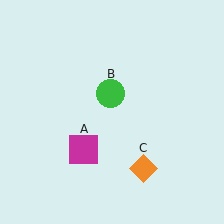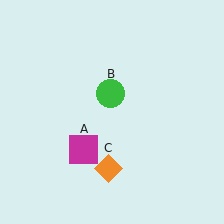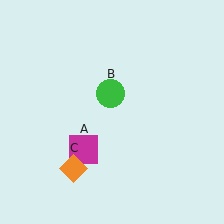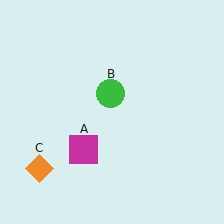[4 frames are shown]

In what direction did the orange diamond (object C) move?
The orange diamond (object C) moved left.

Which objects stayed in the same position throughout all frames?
Magenta square (object A) and green circle (object B) remained stationary.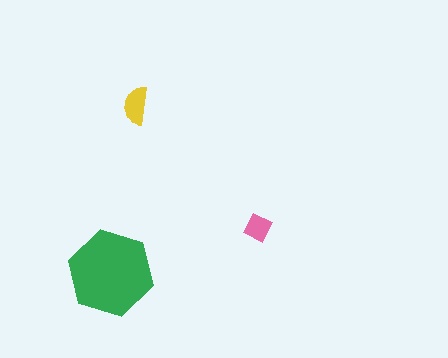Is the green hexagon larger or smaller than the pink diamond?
Larger.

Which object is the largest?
The green hexagon.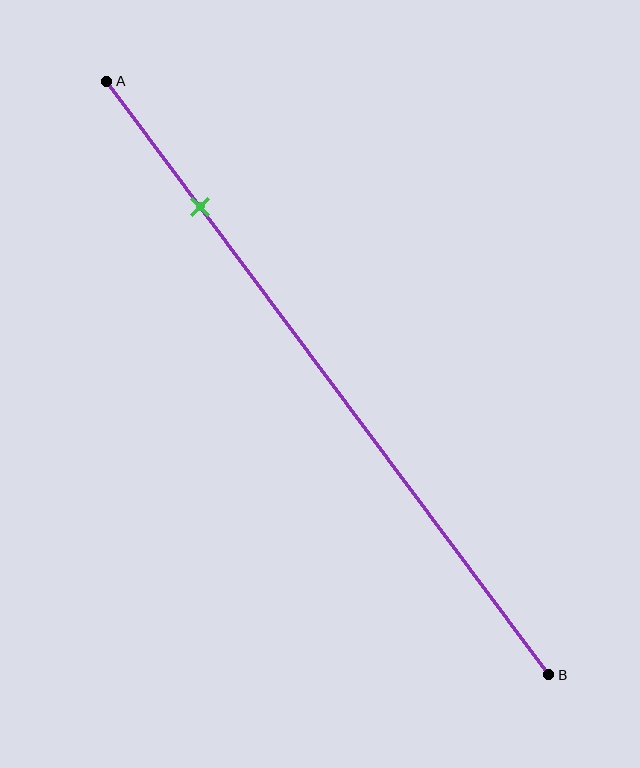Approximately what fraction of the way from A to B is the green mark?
The green mark is approximately 20% of the way from A to B.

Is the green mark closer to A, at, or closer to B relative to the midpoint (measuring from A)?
The green mark is closer to point A than the midpoint of segment AB.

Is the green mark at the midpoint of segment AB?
No, the mark is at about 20% from A, not at the 50% midpoint.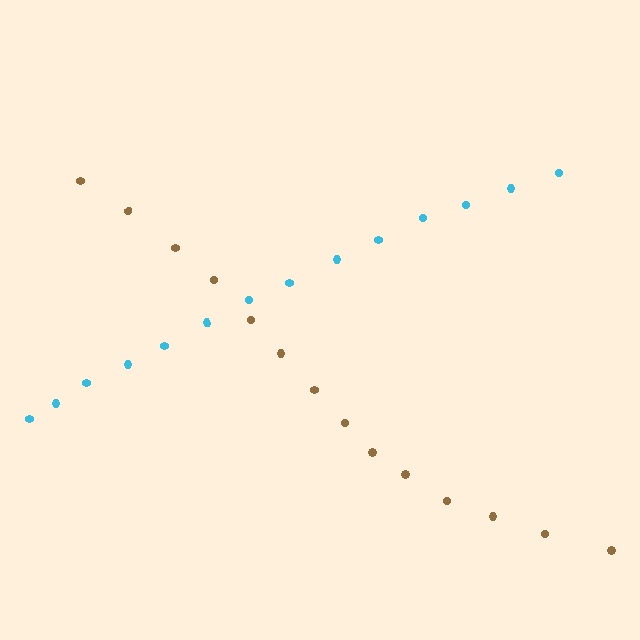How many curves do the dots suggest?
There are 2 distinct paths.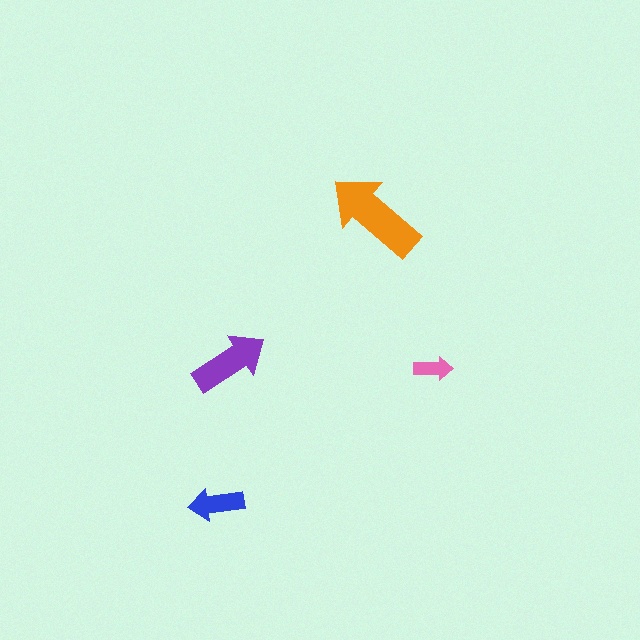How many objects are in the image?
There are 4 objects in the image.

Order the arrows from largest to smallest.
the orange one, the purple one, the blue one, the pink one.